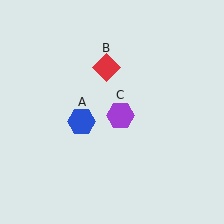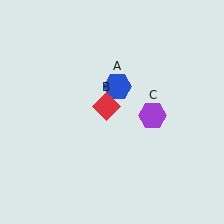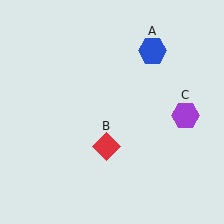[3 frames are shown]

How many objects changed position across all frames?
3 objects changed position: blue hexagon (object A), red diamond (object B), purple hexagon (object C).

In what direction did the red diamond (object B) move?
The red diamond (object B) moved down.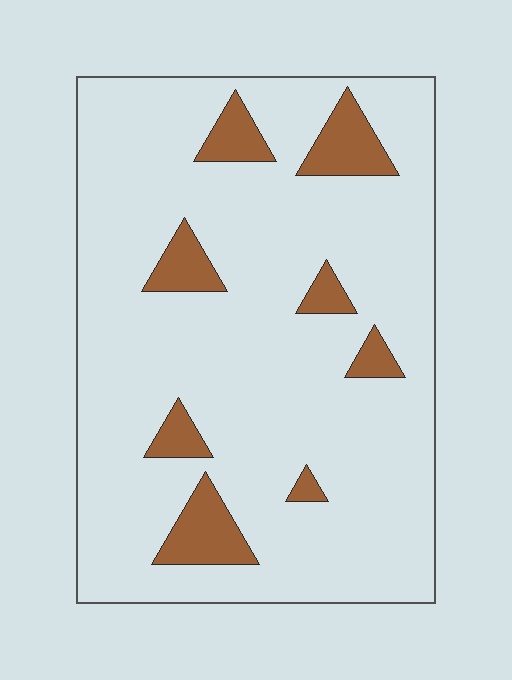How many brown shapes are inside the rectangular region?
8.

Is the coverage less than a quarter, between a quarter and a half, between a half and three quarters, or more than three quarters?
Less than a quarter.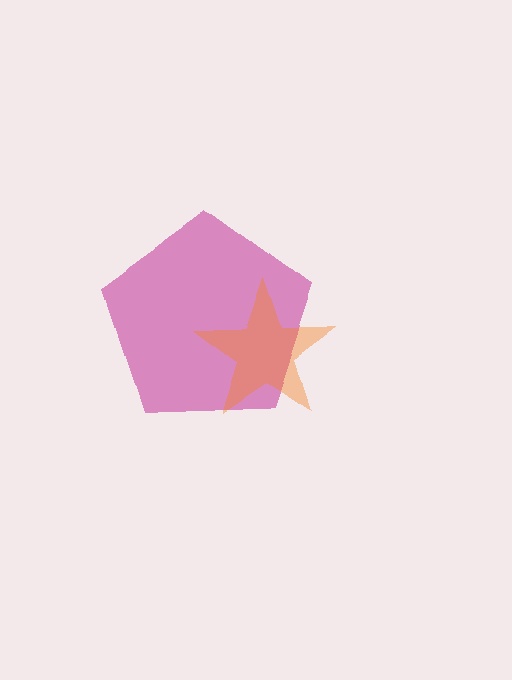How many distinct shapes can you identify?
There are 2 distinct shapes: a magenta pentagon, an orange star.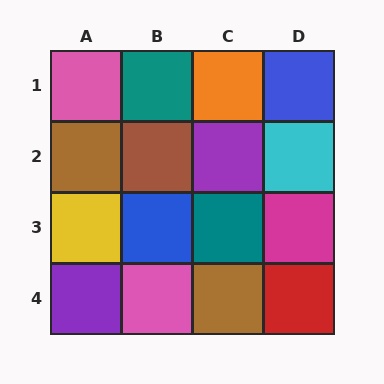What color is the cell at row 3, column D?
Magenta.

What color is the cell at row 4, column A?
Purple.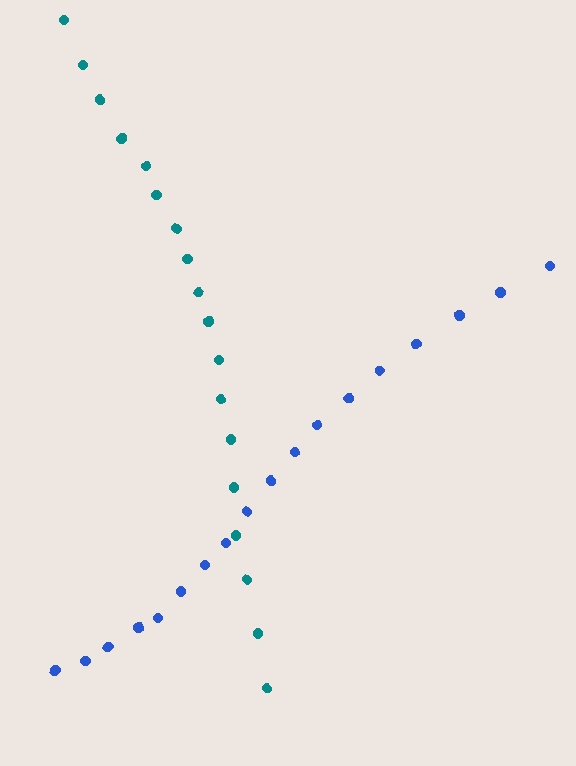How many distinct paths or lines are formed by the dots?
There are 2 distinct paths.